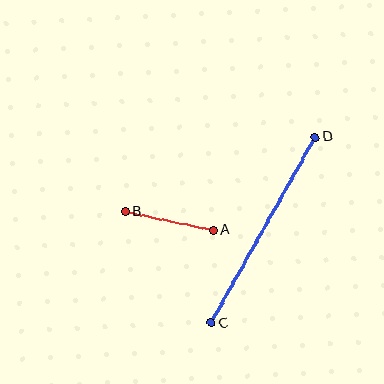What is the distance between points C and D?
The distance is approximately 213 pixels.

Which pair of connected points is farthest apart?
Points C and D are farthest apart.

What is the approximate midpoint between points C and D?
The midpoint is at approximately (263, 230) pixels.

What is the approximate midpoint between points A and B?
The midpoint is at approximately (169, 221) pixels.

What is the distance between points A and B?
The distance is approximately 90 pixels.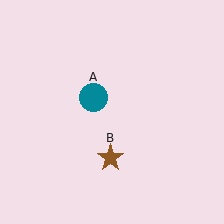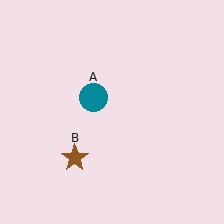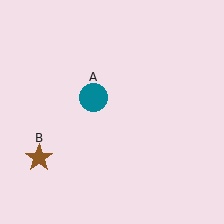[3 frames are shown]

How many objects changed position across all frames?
1 object changed position: brown star (object B).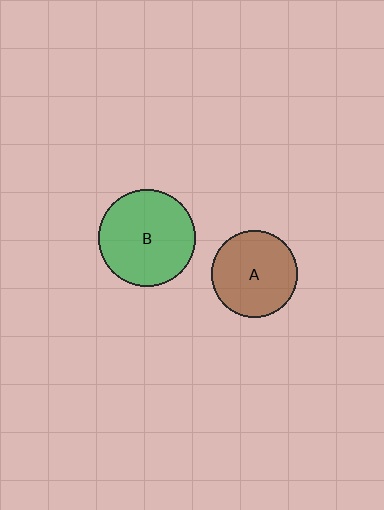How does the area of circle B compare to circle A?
Approximately 1.2 times.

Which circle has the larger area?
Circle B (green).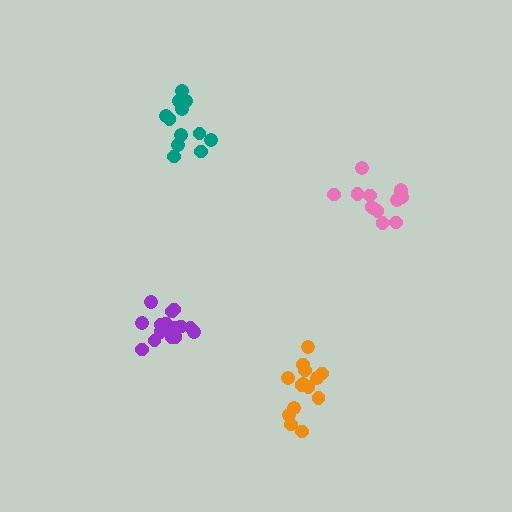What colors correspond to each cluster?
The clusters are colored: pink, purple, orange, teal.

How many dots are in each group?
Group 1: 13 dots, Group 2: 16 dots, Group 3: 14 dots, Group 4: 12 dots (55 total).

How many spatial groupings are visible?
There are 4 spatial groupings.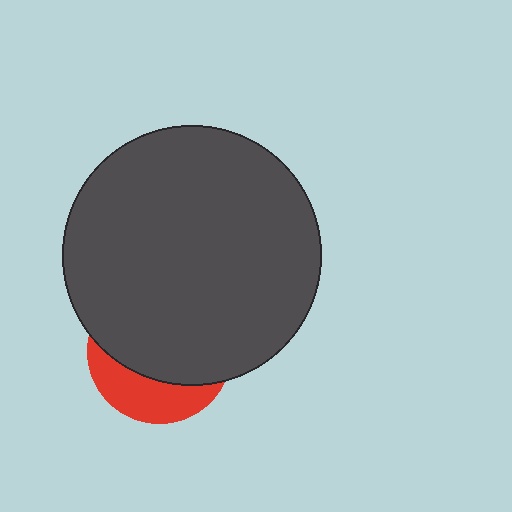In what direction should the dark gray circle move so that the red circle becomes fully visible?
The dark gray circle should move up. That is the shortest direction to clear the overlap and leave the red circle fully visible.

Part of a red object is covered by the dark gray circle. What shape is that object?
It is a circle.